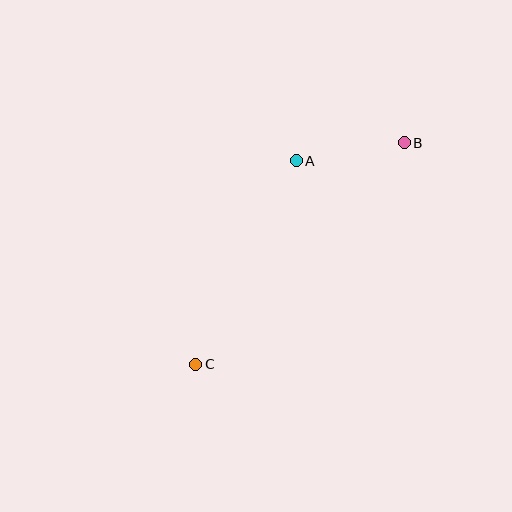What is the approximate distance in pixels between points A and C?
The distance between A and C is approximately 227 pixels.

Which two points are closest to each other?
Points A and B are closest to each other.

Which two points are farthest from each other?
Points B and C are farthest from each other.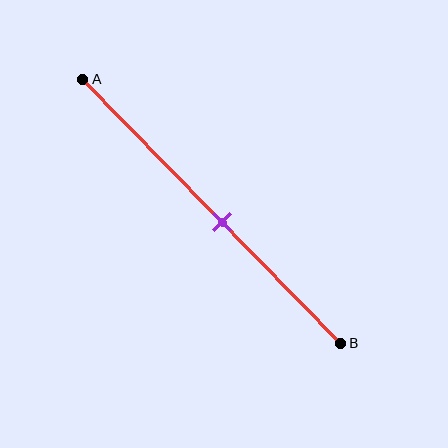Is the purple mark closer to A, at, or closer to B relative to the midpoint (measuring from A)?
The purple mark is closer to point B than the midpoint of segment AB.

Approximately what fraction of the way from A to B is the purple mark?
The purple mark is approximately 55% of the way from A to B.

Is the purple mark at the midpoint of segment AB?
No, the mark is at about 55% from A, not at the 50% midpoint.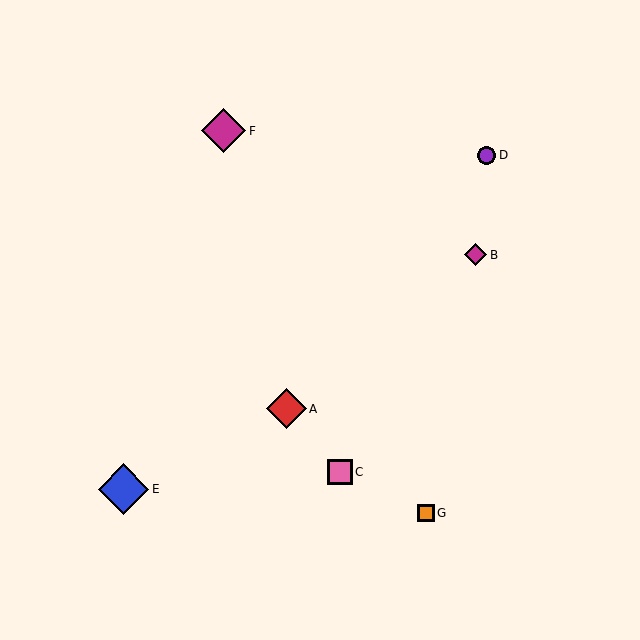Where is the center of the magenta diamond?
The center of the magenta diamond is at (224, 131).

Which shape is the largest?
The blue diamond (labeled E) is the largest.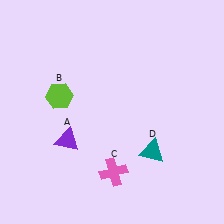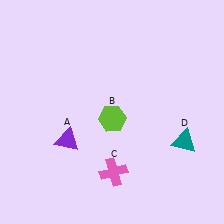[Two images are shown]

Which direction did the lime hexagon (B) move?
The lime hexagon (B) moved right.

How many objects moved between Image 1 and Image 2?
2 objects moved between the two images.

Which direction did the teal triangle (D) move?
The teal triangle (D) moved right.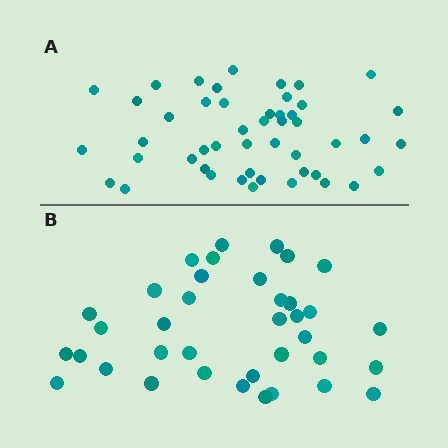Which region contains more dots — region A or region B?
Region A (the top region) has more dots.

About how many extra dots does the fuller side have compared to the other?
Region A has roughly 12 or so more dots than region B.